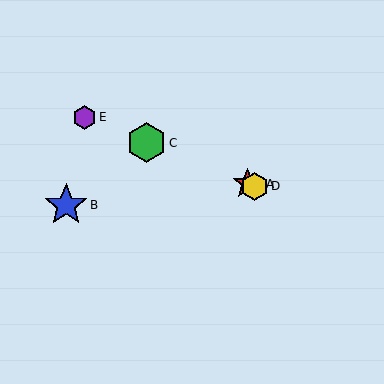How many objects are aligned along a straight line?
4 objects (A, C, D, E) are aligned along a straight line.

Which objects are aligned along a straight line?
Objects A, C, D, E are aligned along a straight line.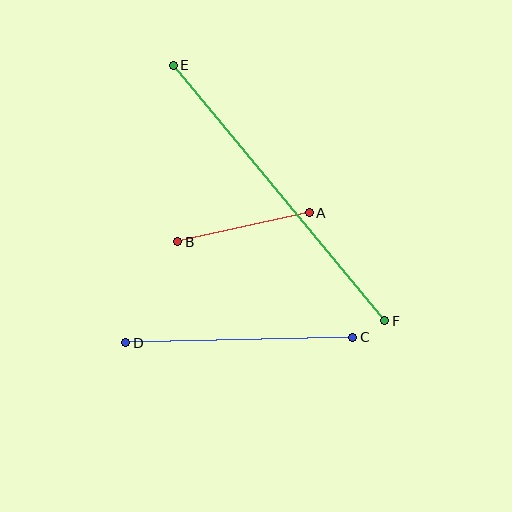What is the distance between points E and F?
The distance is approximately 331 pixels.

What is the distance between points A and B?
The distance is approximately 135 pixels.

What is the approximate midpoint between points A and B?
The midpoint is at approximately (243, 227) pixels.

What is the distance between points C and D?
The distance is approximately 227 pixels.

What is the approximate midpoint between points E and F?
The midpoint is at approximately (279, 193) pixels.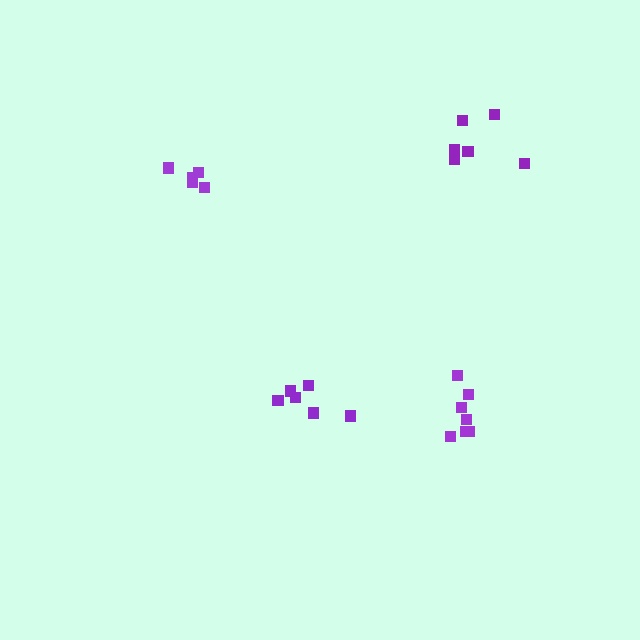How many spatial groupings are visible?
There are 4 spatial groupings.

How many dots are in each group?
Group 1: 5 dots, Group 2: 7 dots, Group 3: 6 dots, Group 4: 6 dots (24 total).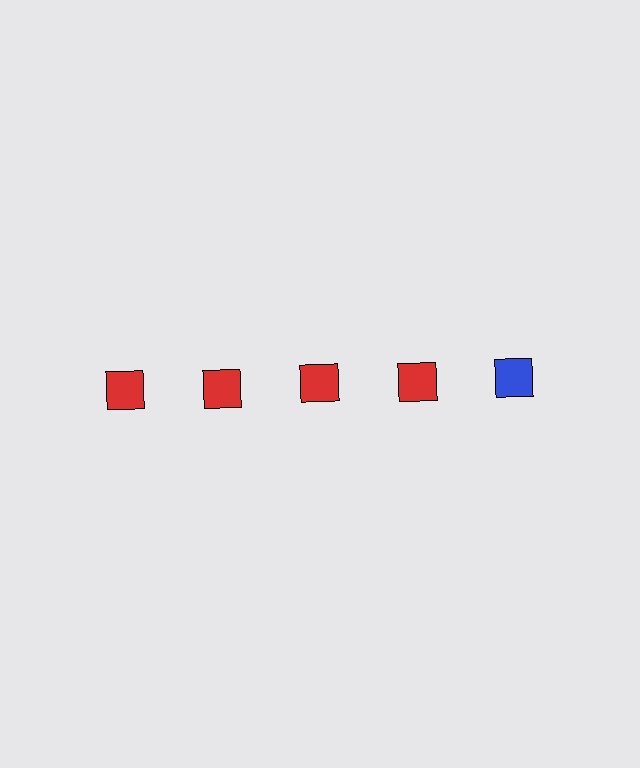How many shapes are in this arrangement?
There are 5 shapes arranged in a grid pattern.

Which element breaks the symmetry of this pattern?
The blue square in the top row, rightmost column breaks the symmetry. All other shapes are red squares.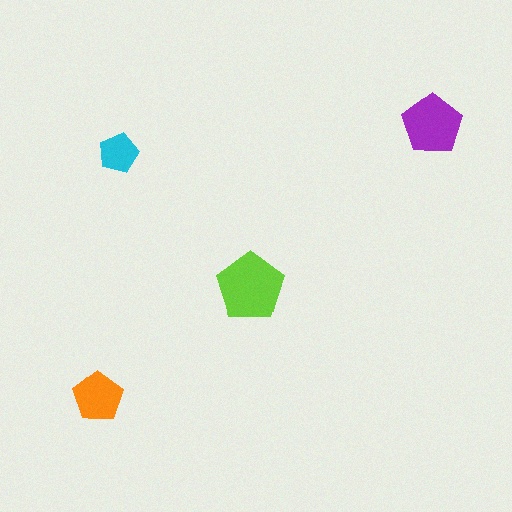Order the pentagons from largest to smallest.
the lime one, the purple one, the orange one, the cyan one.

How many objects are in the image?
There are 4 objects in the image.